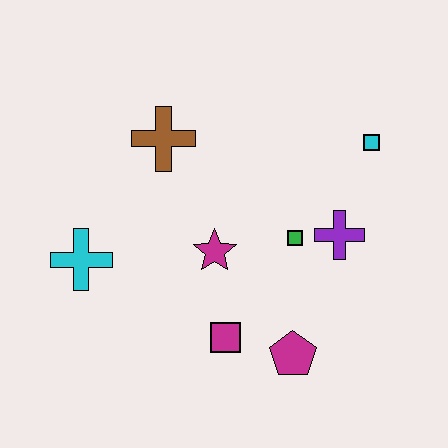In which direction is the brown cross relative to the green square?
The brown cross is to the left of the green square.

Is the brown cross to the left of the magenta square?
Yes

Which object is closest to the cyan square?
The purple cross is closest to the cyan square.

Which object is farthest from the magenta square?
The cyan square is farthest from the magenta square.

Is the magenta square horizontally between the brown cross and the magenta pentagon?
Yes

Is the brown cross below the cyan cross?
No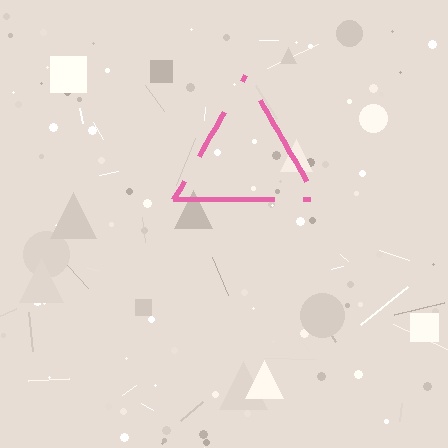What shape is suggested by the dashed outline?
The dashed outline suggests a triangle.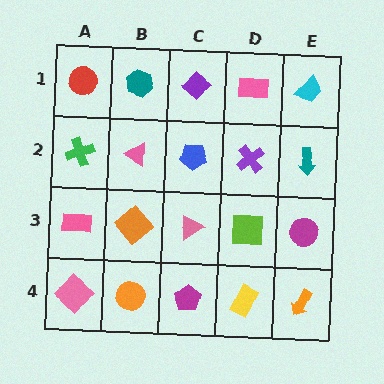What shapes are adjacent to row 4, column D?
A lime square (row 3, column D), a magenta pentagon (row 4, column C), an orange arrow (row 4, column E).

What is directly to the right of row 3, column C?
A lime square.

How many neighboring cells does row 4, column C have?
3.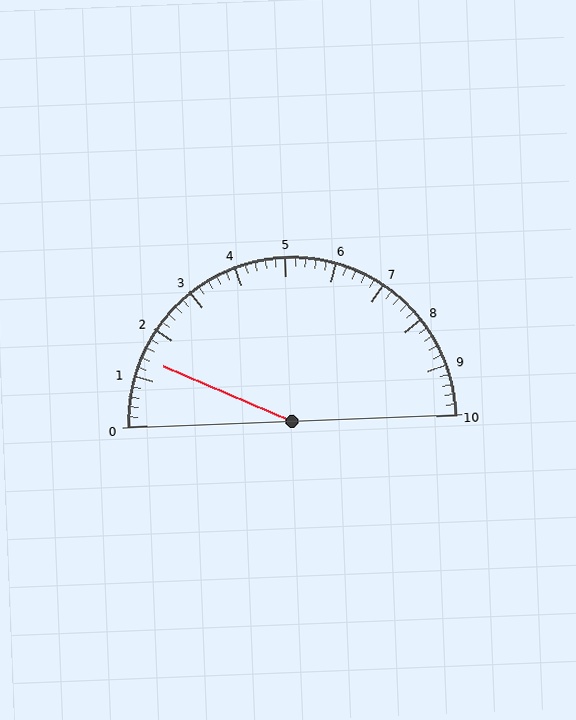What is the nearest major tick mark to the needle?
The nearest major tick mark is 1.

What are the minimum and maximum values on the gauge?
The gauge ranges from 0 to 10.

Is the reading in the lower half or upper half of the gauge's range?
The reading is in the lower half of the range (0 to 10).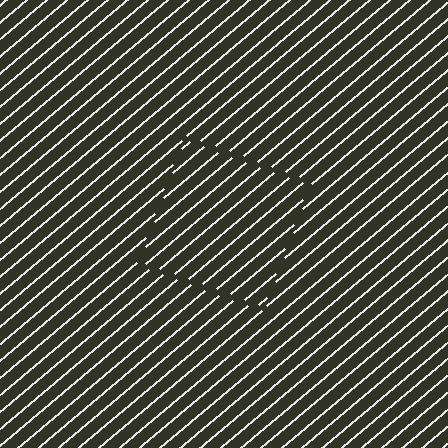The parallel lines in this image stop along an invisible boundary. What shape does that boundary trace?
An illusory square. The interior of the shape contains the same grating, shifted by half a period — the contour is defined by the phase discontinuity where line-ends from the inner and outer gratings abut.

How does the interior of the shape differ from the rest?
The interior of the shape contains the same grating, shifted by half a period — the contour is defined by the phase discontinuity where line-ends from the inner and outer gratings abut.